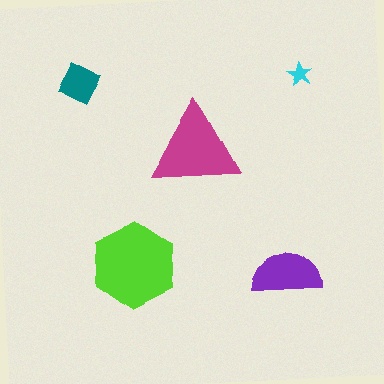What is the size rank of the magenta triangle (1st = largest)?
2nd.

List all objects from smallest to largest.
The cyan star, the teal diamond, the purple semicircle, the magenta triangle, the lime hexagon.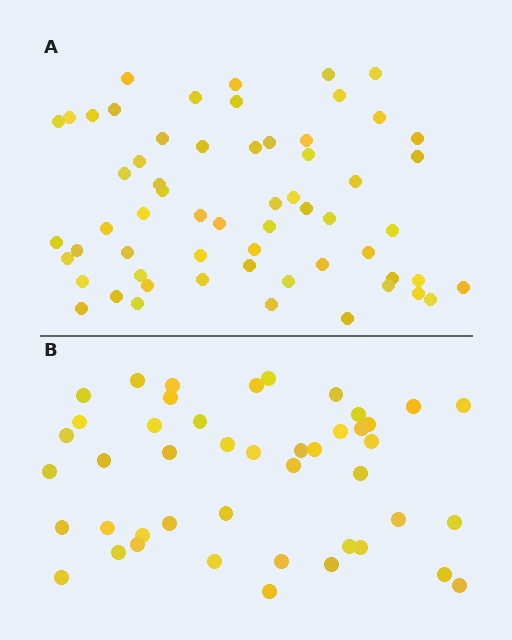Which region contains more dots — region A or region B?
Region A (the top region) has more dots.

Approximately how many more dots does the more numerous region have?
Region A has approximately 15 more dots than region B.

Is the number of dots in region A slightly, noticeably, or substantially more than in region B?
Region A has noticeably more, but not dramatically so. The ratio is roughly 1.3 to 1.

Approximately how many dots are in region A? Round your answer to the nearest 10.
About 60 dots.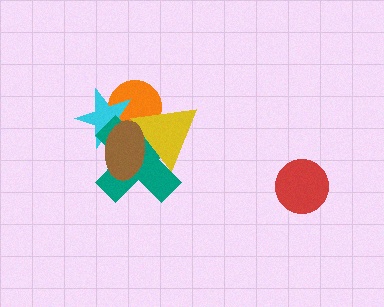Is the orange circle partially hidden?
Yes, it is partially covered by another shape.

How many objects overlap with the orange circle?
4 objects overlap with the orange circle.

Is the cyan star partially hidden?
Yes, it is partially covered by another shape.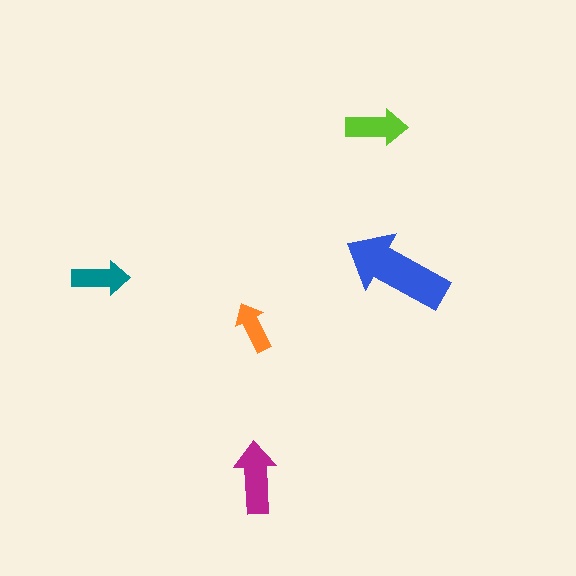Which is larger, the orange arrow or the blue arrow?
The blue one.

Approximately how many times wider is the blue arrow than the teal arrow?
About 2 times wider.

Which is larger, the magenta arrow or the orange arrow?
The magenta one.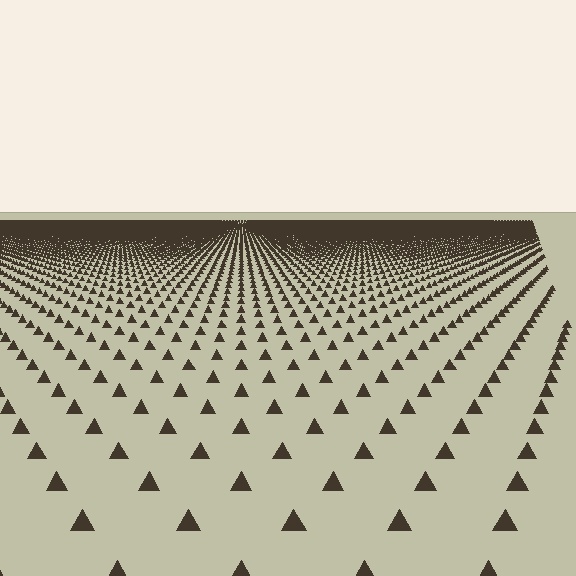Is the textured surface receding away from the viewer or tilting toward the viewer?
The surface is receding away from the viewer. Texture elements get smaller and denser toward the top.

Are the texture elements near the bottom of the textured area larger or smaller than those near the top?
Larger. Near the bottom, elements are closer to the viewer and appear at a bigger on-screen size.